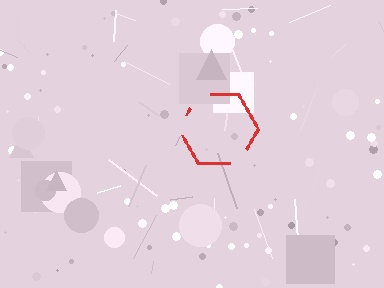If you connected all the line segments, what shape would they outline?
They would outline a hexagon.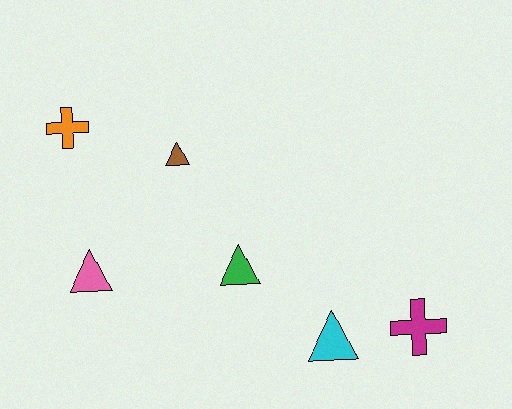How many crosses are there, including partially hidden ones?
There are 2 crosses.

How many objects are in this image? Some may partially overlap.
There are 6 objects.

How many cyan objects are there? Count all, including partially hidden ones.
There is 1 cyan object.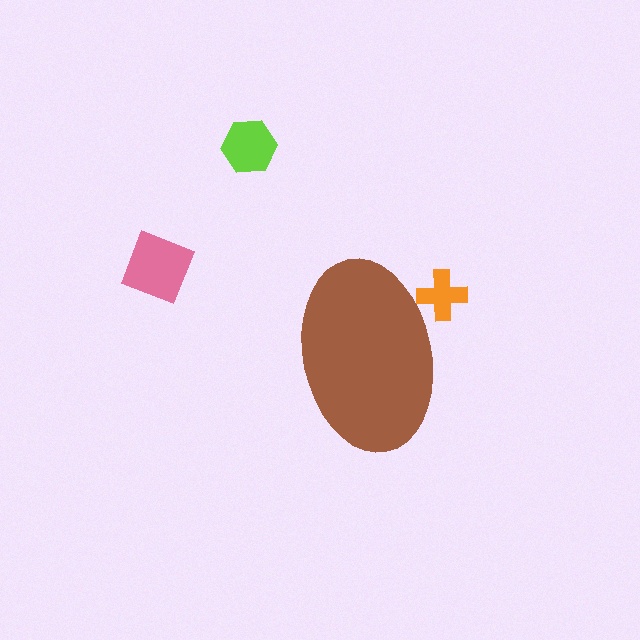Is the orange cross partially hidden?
Yes, the orange cross is partially hidden behind the brown ellipse.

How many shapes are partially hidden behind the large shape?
1 shape is partially hidden.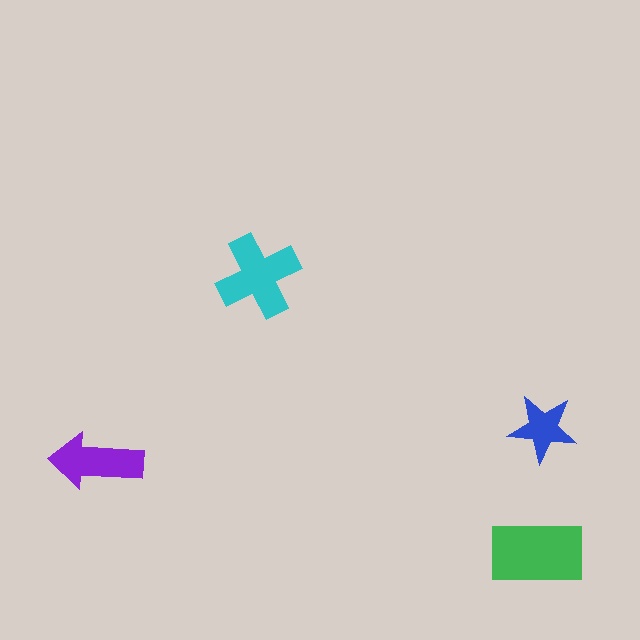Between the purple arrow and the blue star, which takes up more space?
The purple arrow.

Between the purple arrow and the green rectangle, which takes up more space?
The green rectangle.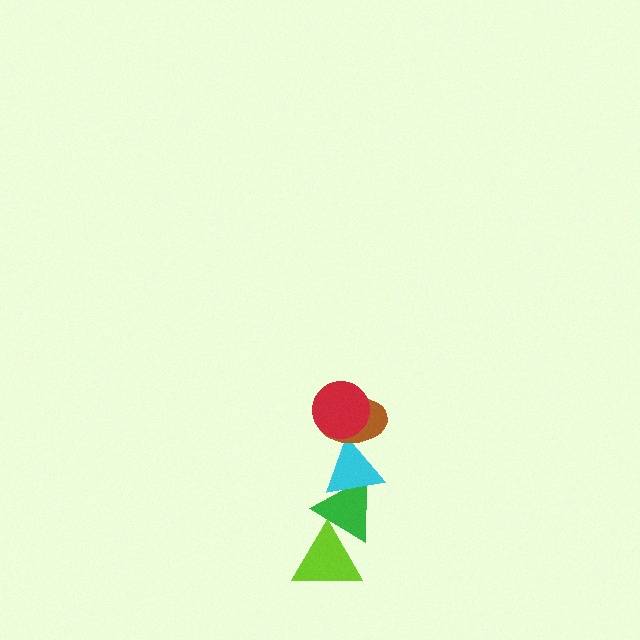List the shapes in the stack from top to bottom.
From top to bottom: the red circle, the brown ellipse, the cyan triangle, the green triangle, the lime triangle.